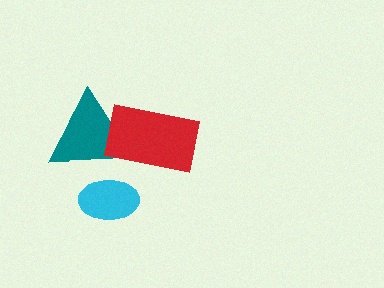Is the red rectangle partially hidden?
No, no other shape covers it.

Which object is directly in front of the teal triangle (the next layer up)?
The cyan ellipse is directly in front of the teal triangle.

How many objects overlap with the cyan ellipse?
1 object overlaps with the cyan ellipse.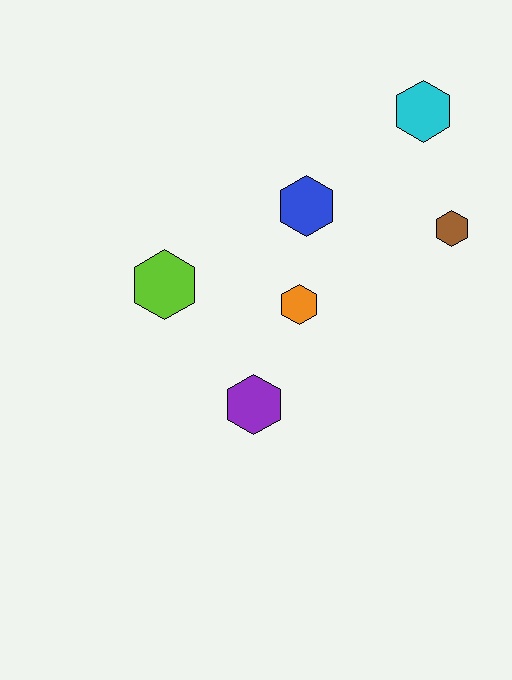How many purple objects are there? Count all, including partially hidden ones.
There is 1 purple object.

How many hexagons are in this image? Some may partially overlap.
There are 6 hexagons.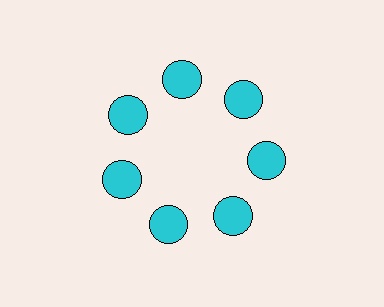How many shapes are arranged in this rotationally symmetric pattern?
There are 7 shapes, arranged in 7 groups of 1.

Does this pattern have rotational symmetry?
Yes, this pattern has 7-fold rotational symmetry. It looks the same after rotating 51 degrees around the center.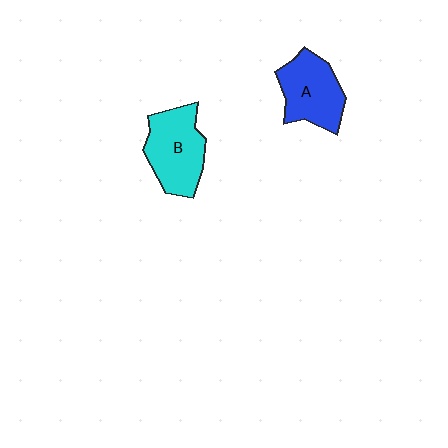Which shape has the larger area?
Shape B (cyan).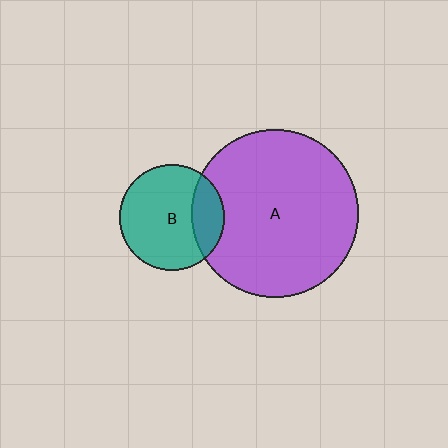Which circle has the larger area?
Circle A (purple).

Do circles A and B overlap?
Yes.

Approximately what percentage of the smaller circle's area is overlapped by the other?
Approximately 20%.